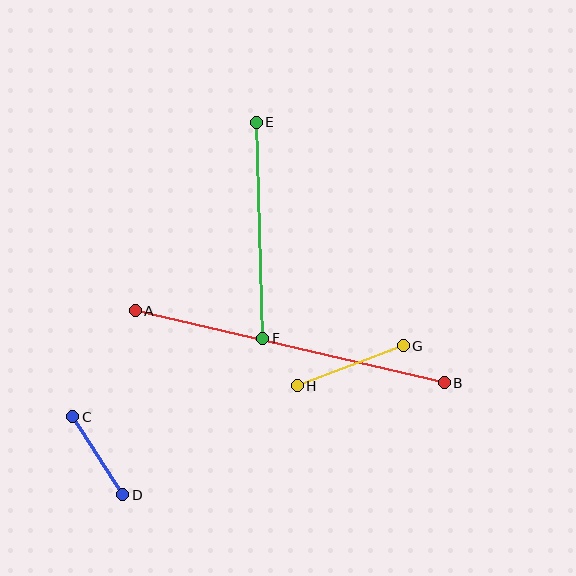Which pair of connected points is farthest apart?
Points A and B are farthest apart.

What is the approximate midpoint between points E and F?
The midpoint is at approximately (259, 230) pixels.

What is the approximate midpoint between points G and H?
The midpoint is at approximately (350, 366) pixels.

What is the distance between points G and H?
The distance is approximately 113 pixels.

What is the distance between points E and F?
The distance is approximately 216 pixels.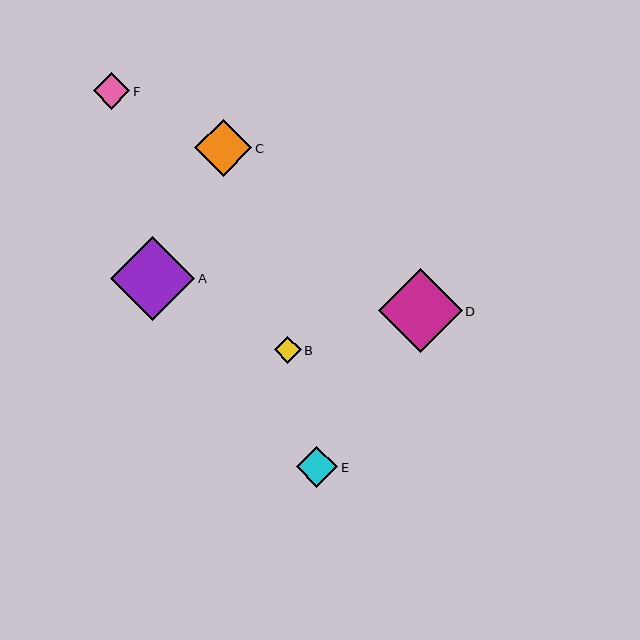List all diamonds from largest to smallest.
From largest to smallest: A, D, C, E, F, B.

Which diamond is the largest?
Diamond A is the largest with a size of approximately 84 pixels.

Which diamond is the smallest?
Diamond B is the smallest with a size of approximately 27 pixels.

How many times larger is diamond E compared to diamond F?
Diamond E is approximately 1.1 times the size of diamond F.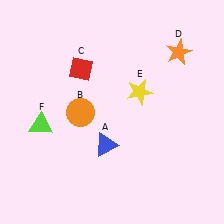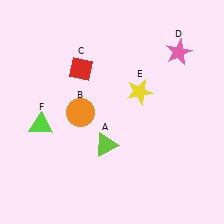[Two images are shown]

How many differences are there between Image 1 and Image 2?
There are 2 differences between the two images.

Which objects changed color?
A changed from blue to lime. D changed from orange to pink.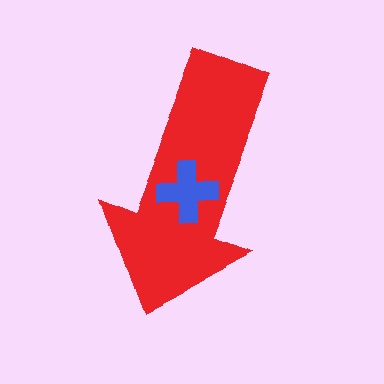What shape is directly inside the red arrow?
The blue cross.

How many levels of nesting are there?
2.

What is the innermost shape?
The blue cross.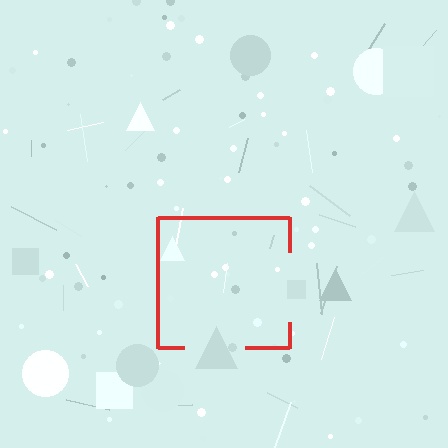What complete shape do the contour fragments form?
The contour fragments form a square.